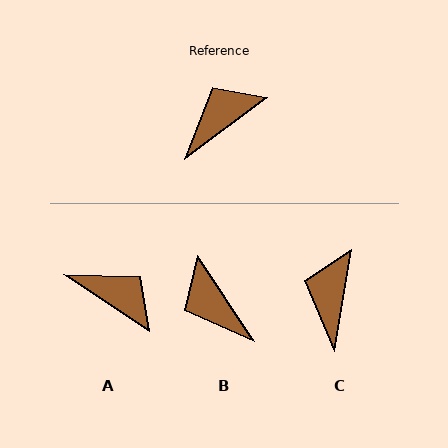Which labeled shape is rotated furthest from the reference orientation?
B, about 87 degrees away.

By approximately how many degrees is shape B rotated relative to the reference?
Approximately 87 degrees counter-clockwise.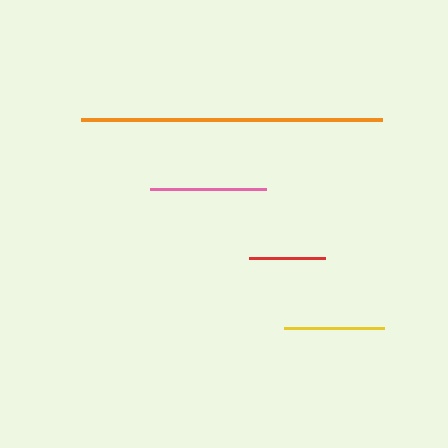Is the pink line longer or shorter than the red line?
The pink line is longer than the red line.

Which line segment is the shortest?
The red line is the shortest at approximately 76 pixels.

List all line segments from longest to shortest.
From longest to shortest: orange, pink, yellow, red.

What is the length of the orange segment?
The orange segment is approximately 301 pixels long.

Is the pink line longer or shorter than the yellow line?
The pink line is longer than the yellow line.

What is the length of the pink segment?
The pink segment is approximately 116 pixels long.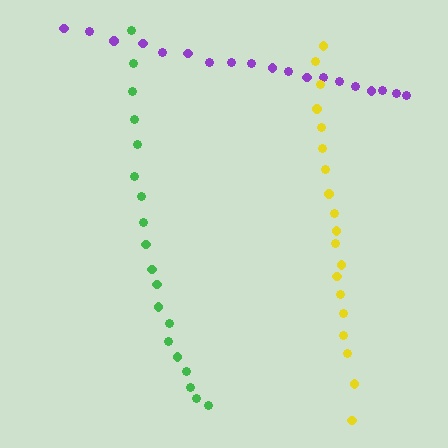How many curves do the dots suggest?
There are 3 distinct paths.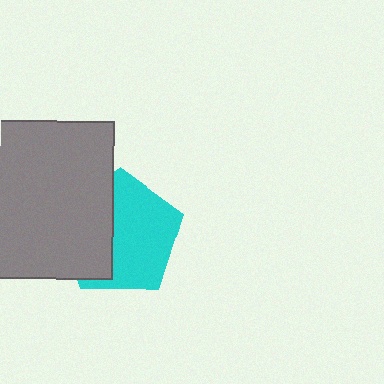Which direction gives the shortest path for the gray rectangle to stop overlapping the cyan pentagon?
Moving left gives the shortest separation.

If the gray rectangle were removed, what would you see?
You would see the complete cyan pentagon.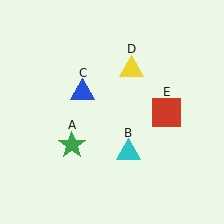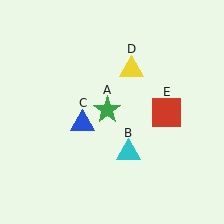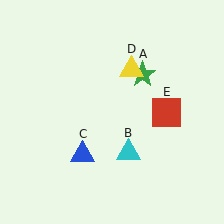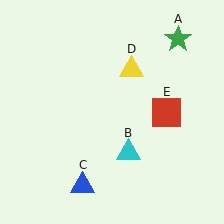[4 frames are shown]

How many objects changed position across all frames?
2 objects changed position: green star (object A), blue triangle (object C).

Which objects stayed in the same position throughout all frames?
Cyan triangle (object B) and yellow triangle (object D) and red square (object E) remained stationary.